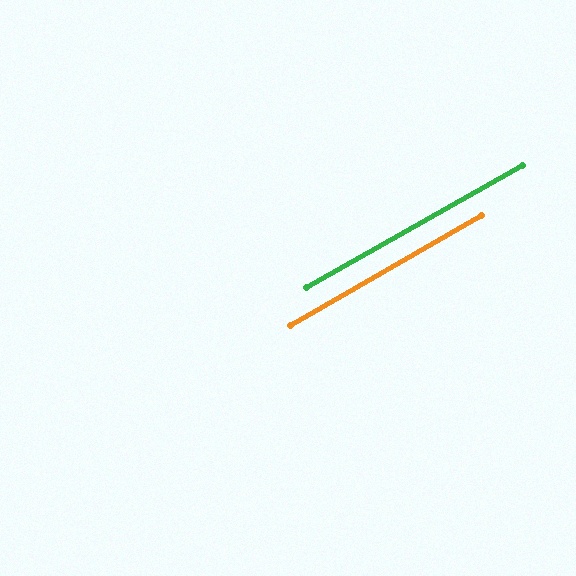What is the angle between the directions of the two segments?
Approximately 1 degree.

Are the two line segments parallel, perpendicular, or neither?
Parallel — their directions differ by only 0.6°.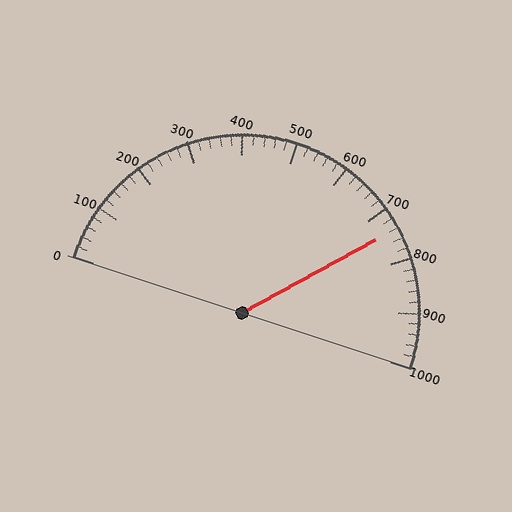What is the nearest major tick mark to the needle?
The nearest major tick mark is 700.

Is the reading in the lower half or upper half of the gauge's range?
The reading is in the upper half of the range (0 to 1000).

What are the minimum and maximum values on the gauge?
The gauge ranges from 0 to 1000.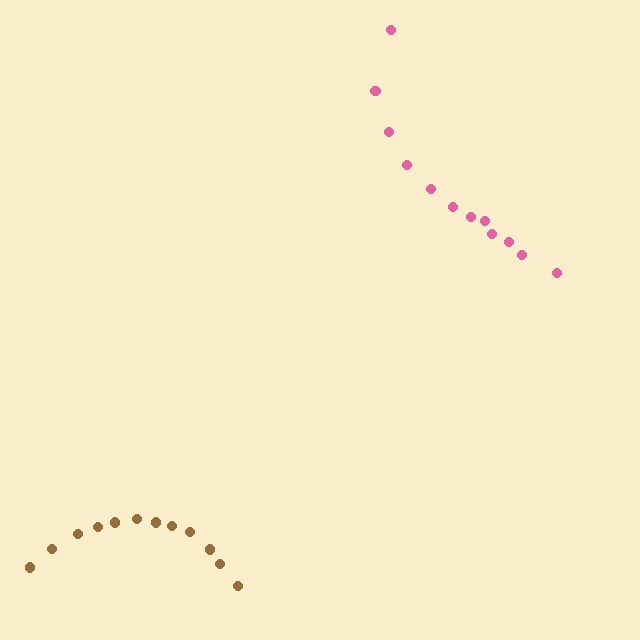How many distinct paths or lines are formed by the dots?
There are 2 distinct paths.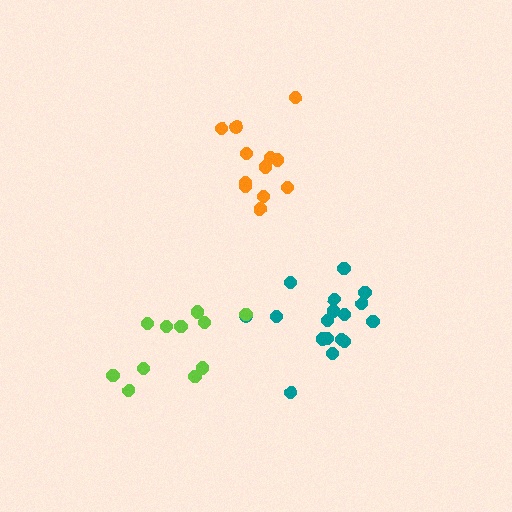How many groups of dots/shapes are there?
There are 3 groups.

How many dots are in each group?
Group 1: 17 dots, Group 2: 12 dots, Group 3: 11 dots (40 total).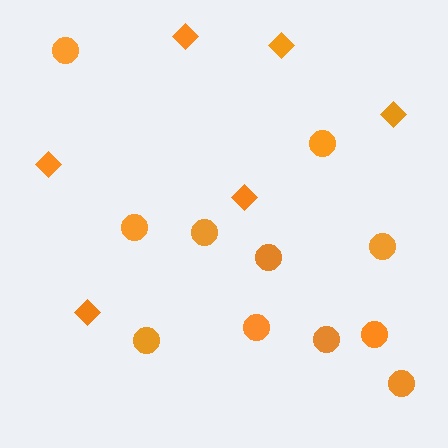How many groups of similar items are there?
There are 2 groups: one group of diamonds (6) and one group of circles (11).